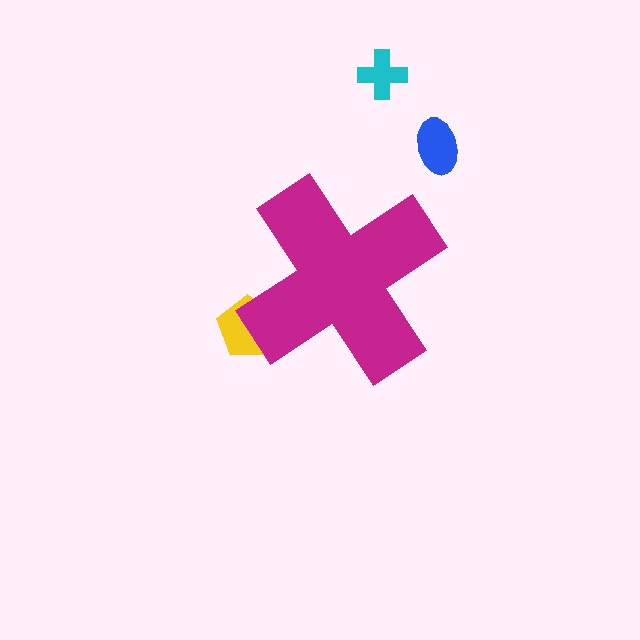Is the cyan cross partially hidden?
No, the cyan cross is fully visible.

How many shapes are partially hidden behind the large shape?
1 shape is partially hidden.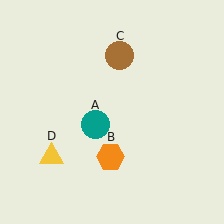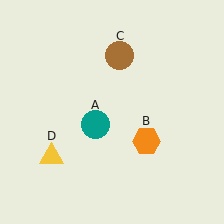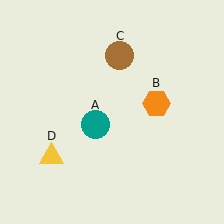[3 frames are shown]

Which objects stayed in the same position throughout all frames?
Teal circle (object A) and brown circle (object C) and yellow triangle (object D) remained stationary.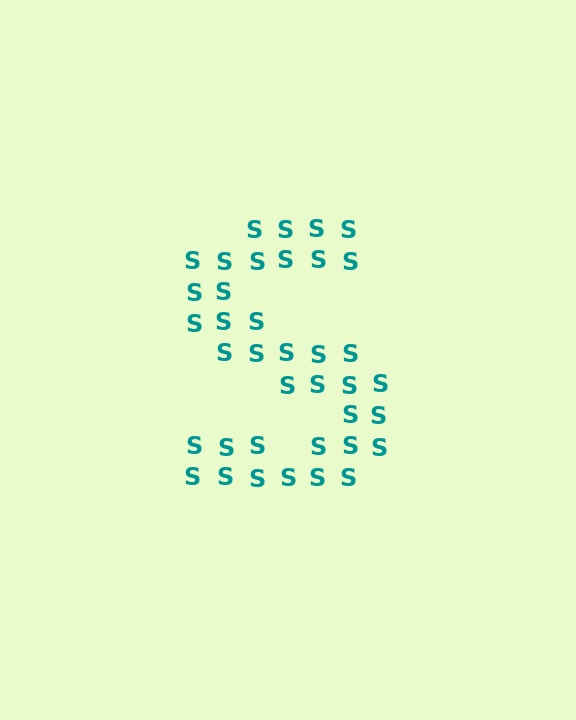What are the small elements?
The small elements are letter S's.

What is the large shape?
The large shape is the letter S.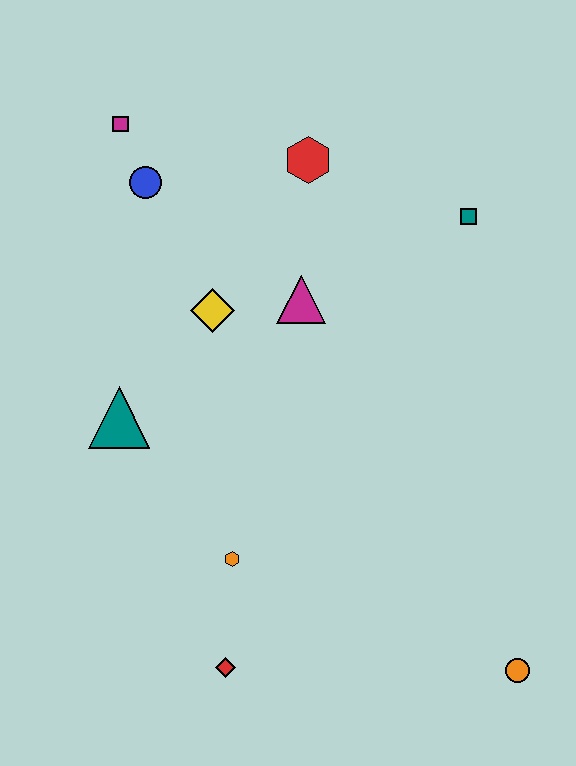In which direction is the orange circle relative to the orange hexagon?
The orange circle is to the right of the orange hexagon.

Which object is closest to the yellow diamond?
The magenta triangle is closest to the yellow diamond.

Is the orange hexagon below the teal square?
Yes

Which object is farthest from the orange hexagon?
The magenta square is farthest from the orange hexagon.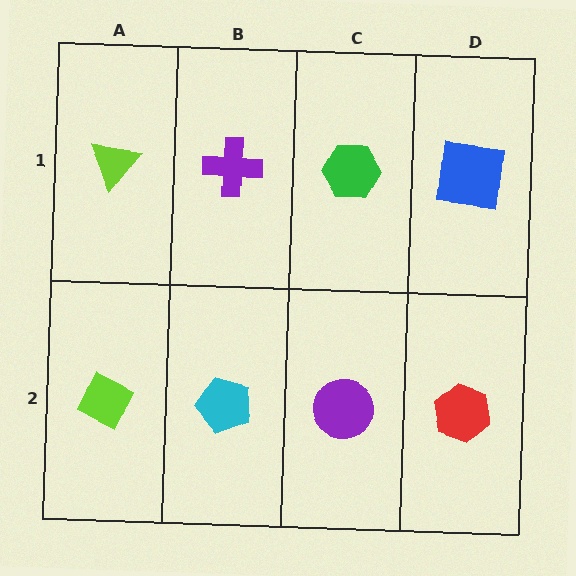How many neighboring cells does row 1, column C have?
3.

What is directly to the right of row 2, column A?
A cyan pentagon.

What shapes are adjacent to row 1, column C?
A purple circle (row 2, column C), a purple cross (row 1, column B), a blue square (row 1, column D).